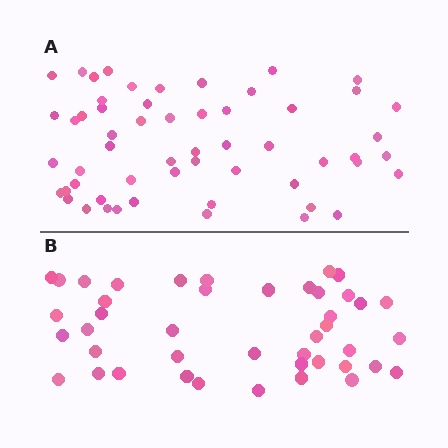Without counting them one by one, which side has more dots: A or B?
Region A (the top region) has more dots.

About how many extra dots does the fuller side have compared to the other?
Region A has approximately 15 more dots than region B.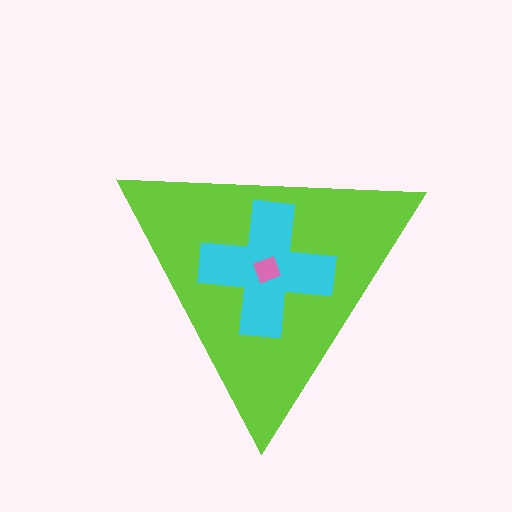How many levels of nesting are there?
3.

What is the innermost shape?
The pink diamond.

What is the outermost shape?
The lime triangle.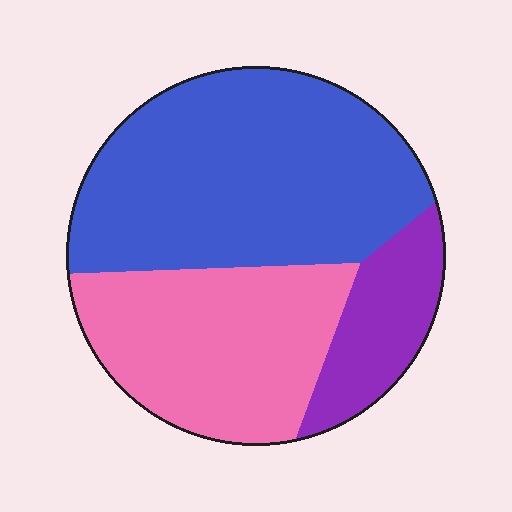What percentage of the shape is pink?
Pink covers about 35% of the shape.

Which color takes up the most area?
Blue, at roughly 50%.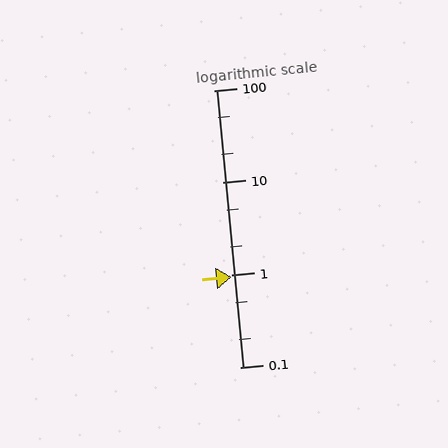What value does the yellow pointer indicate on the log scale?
The pointer indicates approximately 0.95.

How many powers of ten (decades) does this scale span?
The scale spans 3 decades, from 0.1 to 100.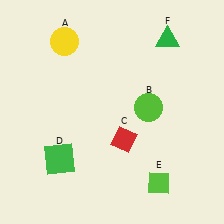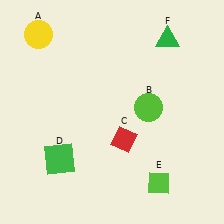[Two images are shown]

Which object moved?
The yellow circle (A) moved left.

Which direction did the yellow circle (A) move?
The yellow circle (A) moved left.